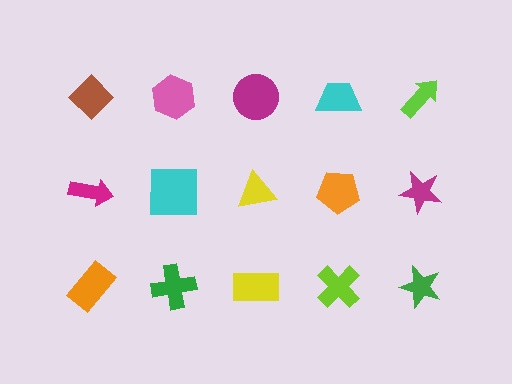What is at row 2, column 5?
A magenta star.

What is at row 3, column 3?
A yellow rectangle.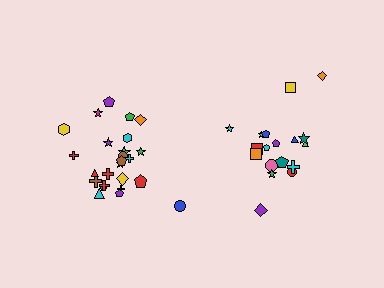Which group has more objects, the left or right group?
The left group.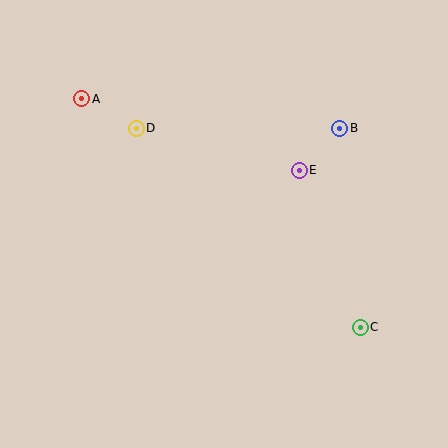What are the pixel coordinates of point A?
Point A is at (82, 99).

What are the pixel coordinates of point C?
Point C is at (360, 327).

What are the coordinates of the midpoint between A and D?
The midpoint between A and D is at (109, 113).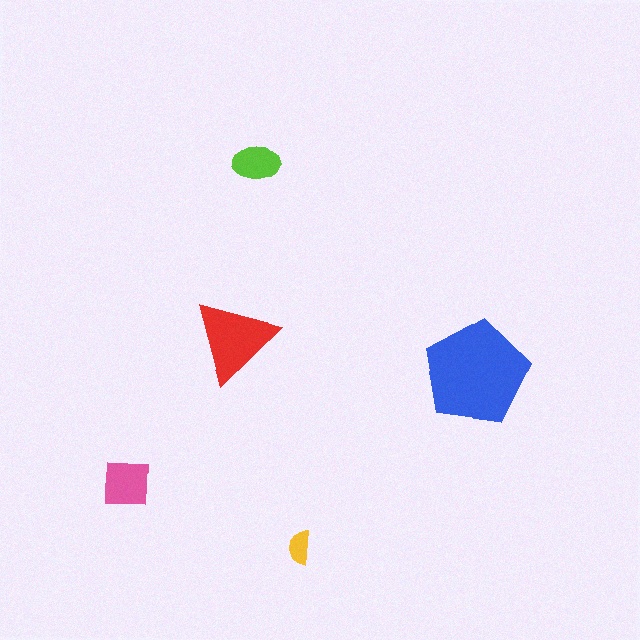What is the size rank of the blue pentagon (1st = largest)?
1st.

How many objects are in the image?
There are 5 objects in the image.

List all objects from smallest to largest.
The yellow semicircle, the lime ellipse, the pink square, the red triangle, the blue pentagon.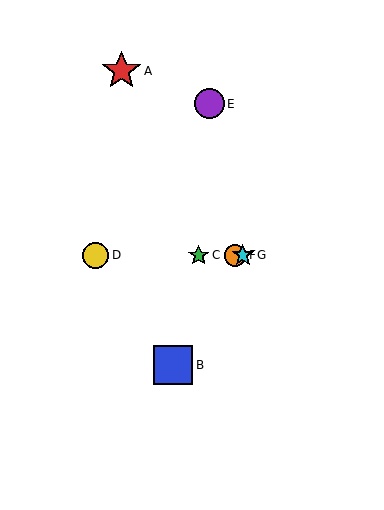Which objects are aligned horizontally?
Objects C, D, F, G are aligned horizontally.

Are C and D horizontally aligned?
Yes, both are at y≈255.